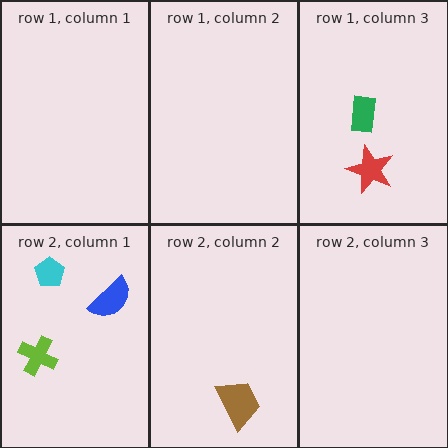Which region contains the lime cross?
The row 2, column 1 region.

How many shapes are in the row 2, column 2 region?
1.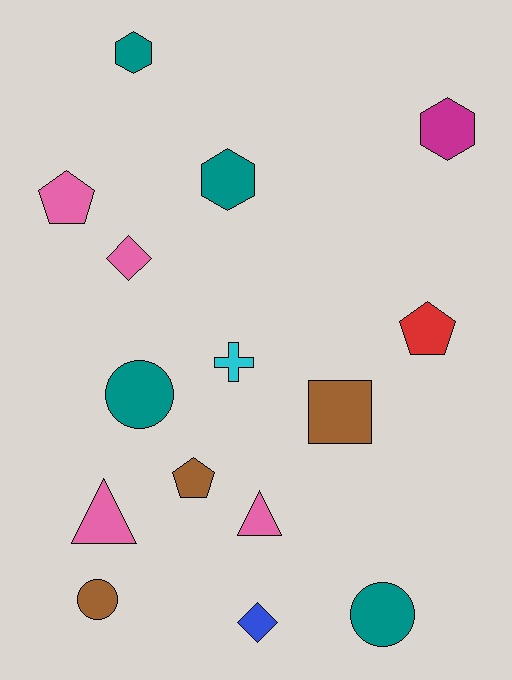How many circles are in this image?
There are 3 circles.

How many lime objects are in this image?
There are no lime objects.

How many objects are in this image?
There are 15 objects.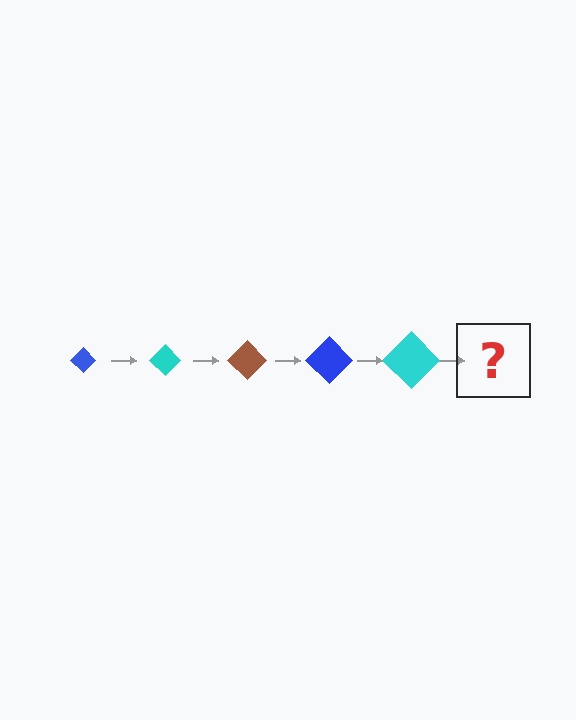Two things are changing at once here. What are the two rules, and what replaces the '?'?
The two rules are that the diamond grows larger each step and the color cycles through blue, cyan, and brown. The '?' should be a brown diamond, larger than the previous one.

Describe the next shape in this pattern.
It should be a brown diamond, larger than the previous one.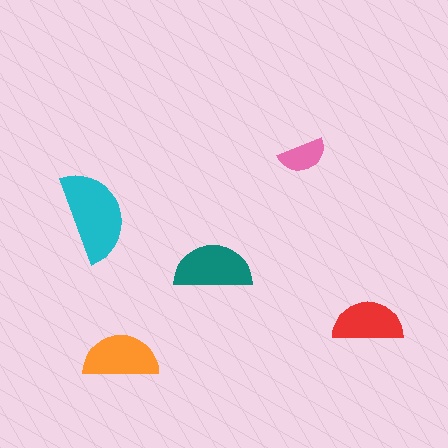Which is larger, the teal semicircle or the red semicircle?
The teal one.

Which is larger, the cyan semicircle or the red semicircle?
The cyan one.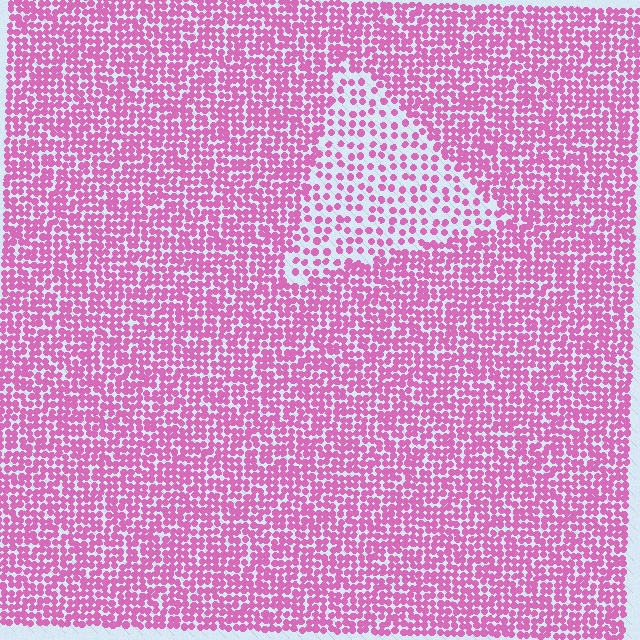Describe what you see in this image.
The image contains small pink elements arranged at two different densities. A triangle-shaped region is visible where the elements are less densely packed than the surrounding area.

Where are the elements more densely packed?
The elements are more densely packed outside the triangle boundary.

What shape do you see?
I see a triangle.